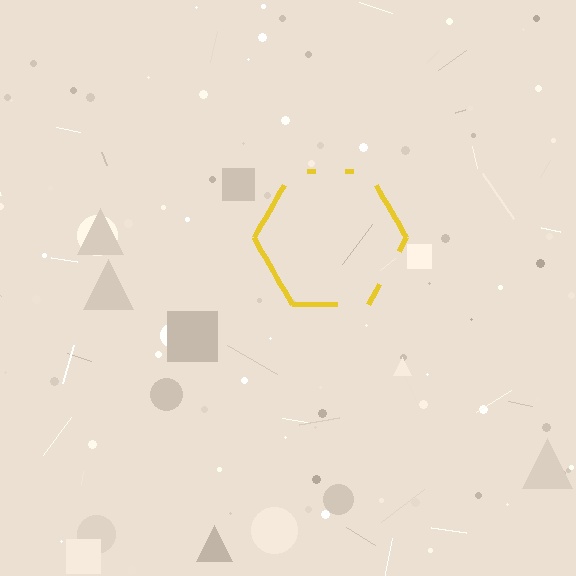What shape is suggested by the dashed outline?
The dashed outline suggests a hexagon.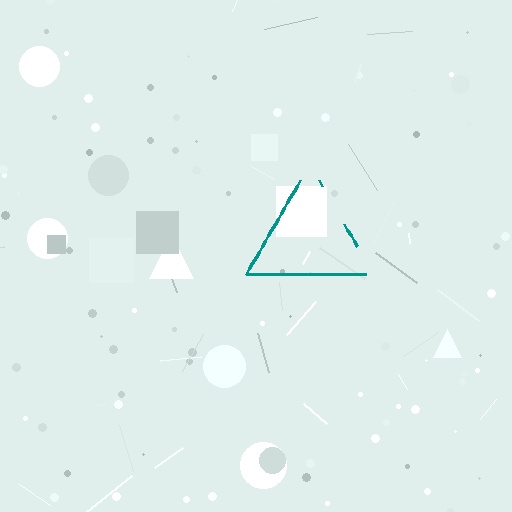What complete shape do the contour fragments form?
The contour fragments form a triangle.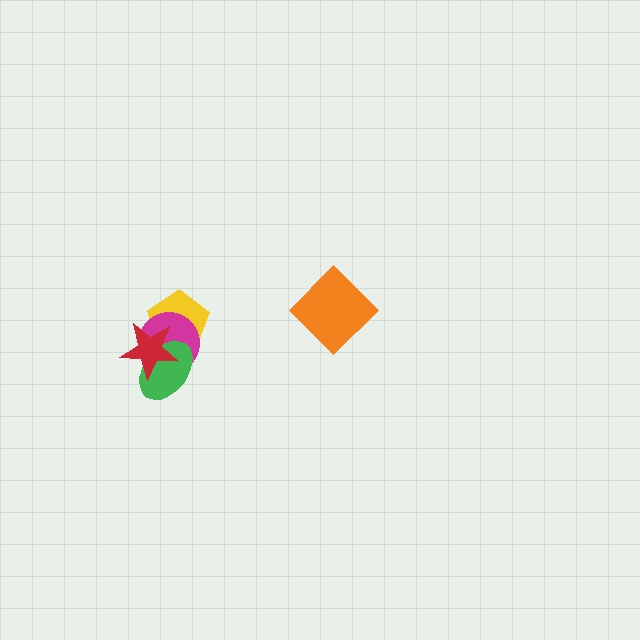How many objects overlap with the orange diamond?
0 objects overlap with the orange diamond.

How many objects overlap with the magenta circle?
3 objects overlap with the magenta circle.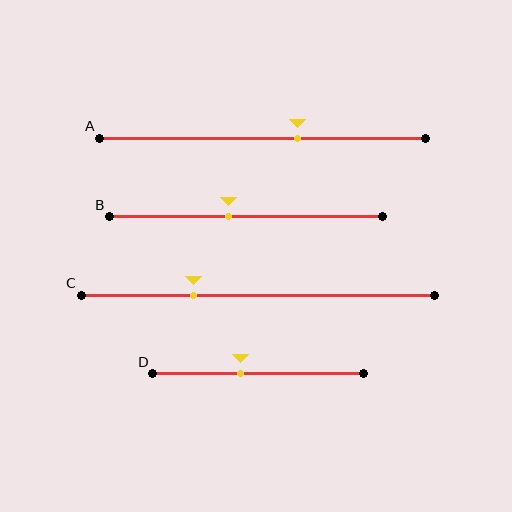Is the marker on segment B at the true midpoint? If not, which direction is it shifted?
No, the marker on segment B is shifted to the left by about 6% of the segment length.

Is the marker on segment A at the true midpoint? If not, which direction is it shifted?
No, the marker on segment A is shifted to the right by about 11% of the segment length.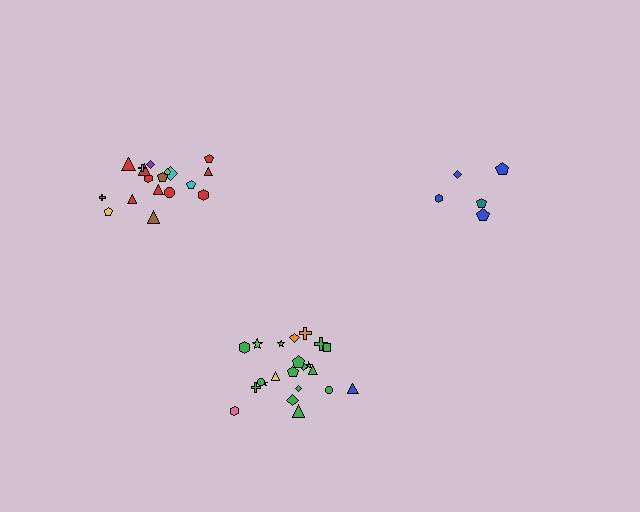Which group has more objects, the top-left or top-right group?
The top-left group.